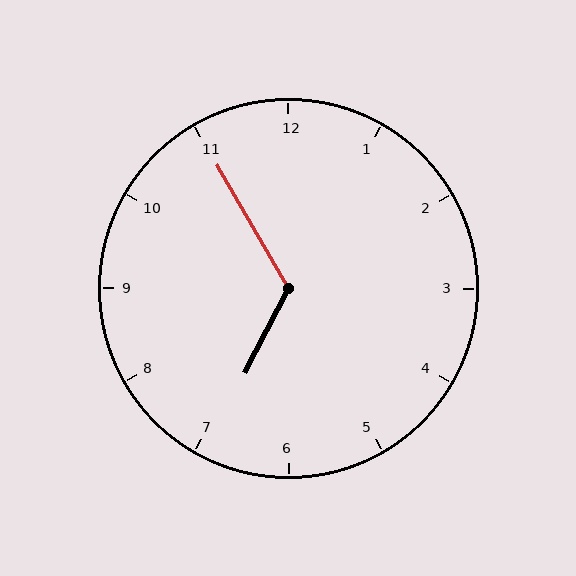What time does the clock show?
6:55.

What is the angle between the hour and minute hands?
Approximately 122 degrees.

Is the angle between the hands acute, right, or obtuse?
It is obtuse.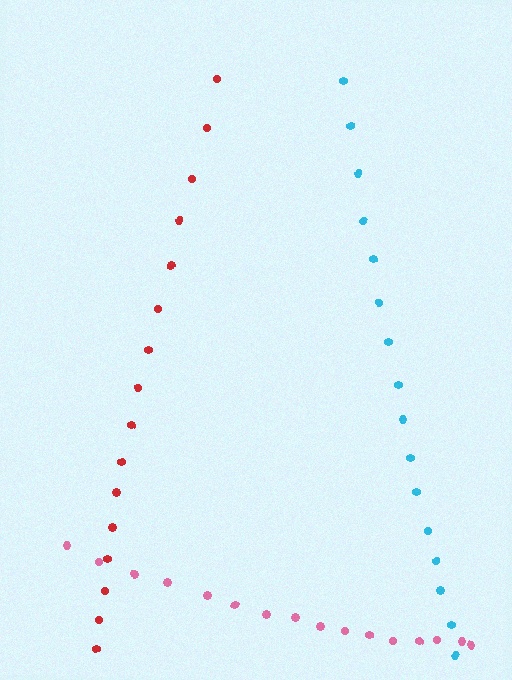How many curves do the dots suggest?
There are 3 distinct paths.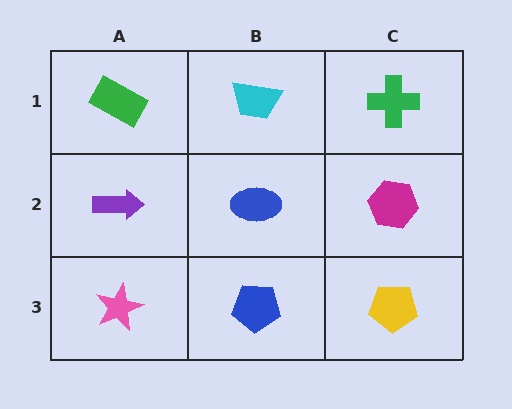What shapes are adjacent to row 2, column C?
A green cross (row 1, column C), a yellow pentagon (row 3, column C), a blue ellipse (row 2, column B).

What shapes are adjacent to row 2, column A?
A green rectangle (row 1, column A), a pink star (row 3, column A), a blue ellipse (row 2, column B).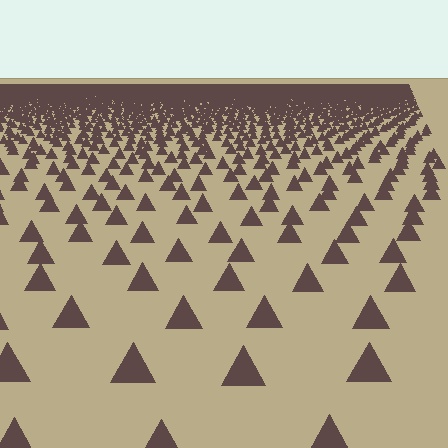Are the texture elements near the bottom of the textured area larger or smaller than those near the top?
Larger. Near the bottom, elements are closer to the viewer and appear at a bigger on-screen size.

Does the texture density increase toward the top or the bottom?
Density increases toward the top.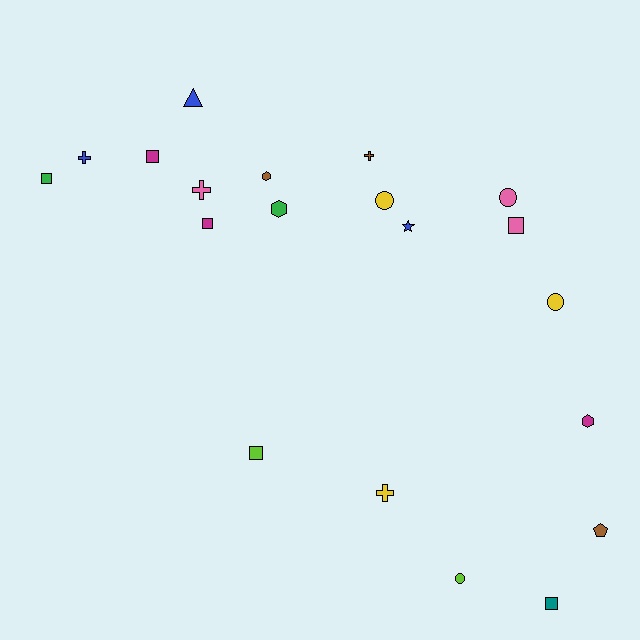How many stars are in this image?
There is 1 star.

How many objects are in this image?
There are 20 objects.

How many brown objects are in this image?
There are 3 brown objects.